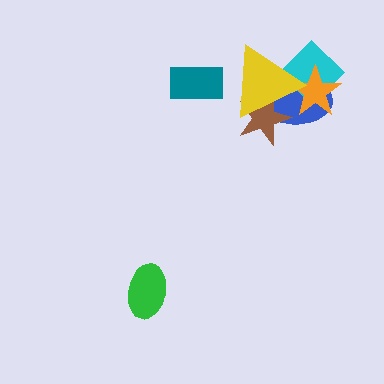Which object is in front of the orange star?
The yellow triangle is in front of the orange star.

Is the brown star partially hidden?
Yes, it is partially covered by another shape.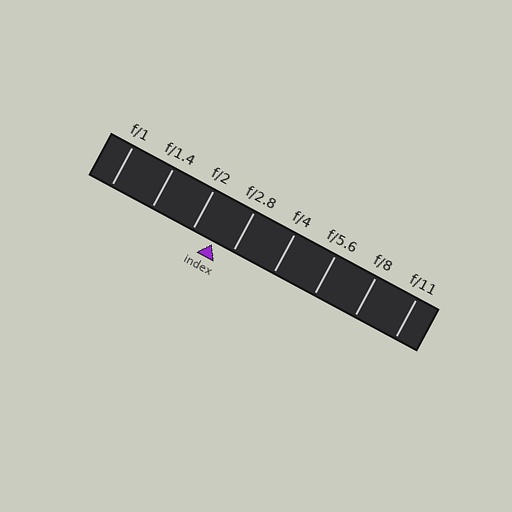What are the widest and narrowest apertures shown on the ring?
The widest aperture shown is f/1 and the narrowest is f/11.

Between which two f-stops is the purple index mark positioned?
The index mark is between f/2 and f/2.8.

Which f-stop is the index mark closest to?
The index mark is closest to f/2.8.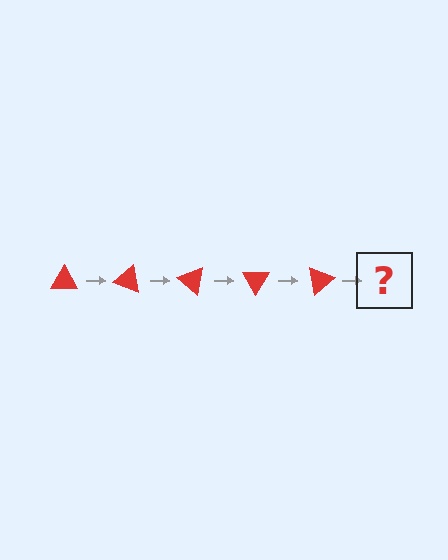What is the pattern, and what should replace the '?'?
The pattern is that the triangle rotates 20 degrees each step. The '?' should be a red triangle rotated 100 degrees.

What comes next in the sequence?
The next element should be a red triangle rotated 100 degrees.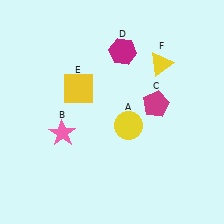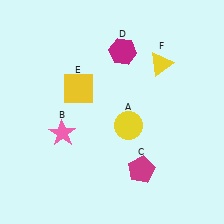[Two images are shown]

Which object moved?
The magenta pentagon (C) moved down.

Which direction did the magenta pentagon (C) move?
The magenta pentagon (C) moved down.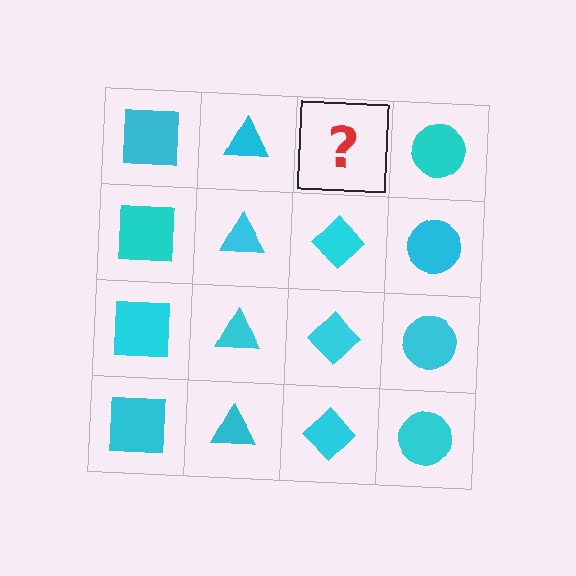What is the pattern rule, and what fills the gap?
The rule is that each column has a consistent shape. The gap should be filled with a cyan diamond.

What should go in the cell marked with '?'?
The missing cell should contain a cyan diamond.